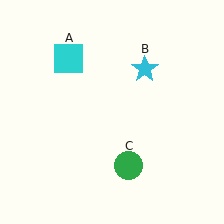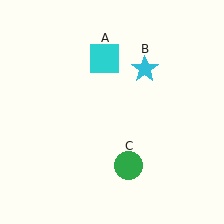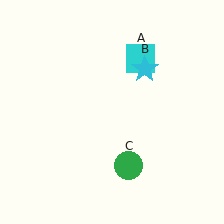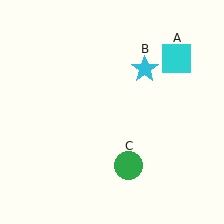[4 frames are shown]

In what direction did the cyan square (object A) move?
The cyan square (object A) moved right.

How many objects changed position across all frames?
1 object changed position: cyan square (object A).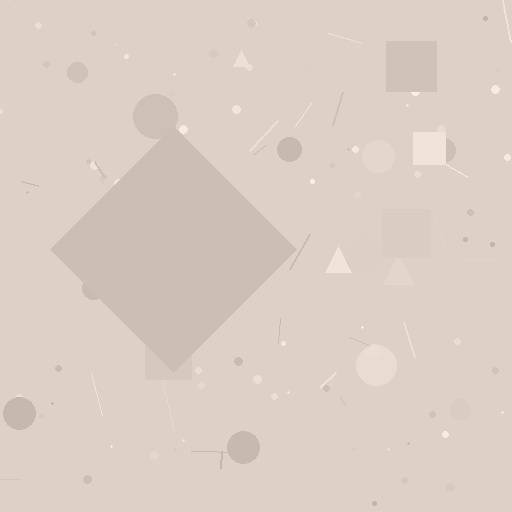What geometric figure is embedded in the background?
A diamond is embedded in the background.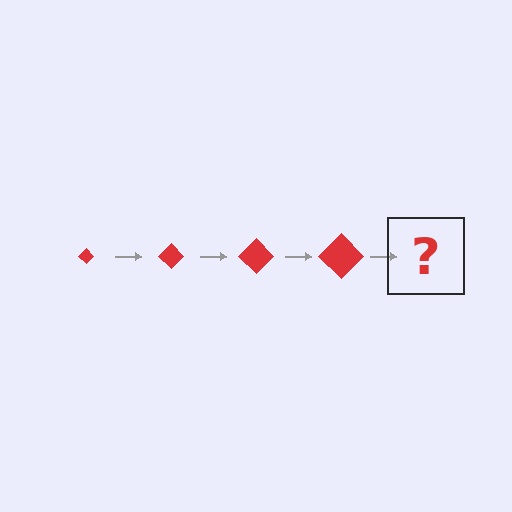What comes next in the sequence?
The next element should be a red diamond, larger than the previous one.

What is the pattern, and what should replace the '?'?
The pattern is that the diamond gets progressively larger each step. The '?' should be a red diamond, larger than the previous one.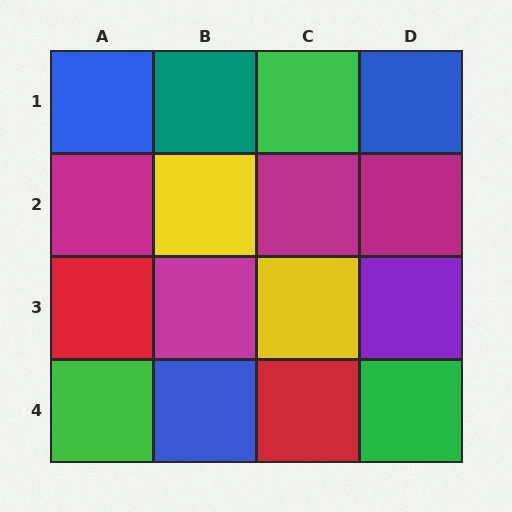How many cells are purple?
1 cell is purple.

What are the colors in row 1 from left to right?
Blue, teal, green, blue.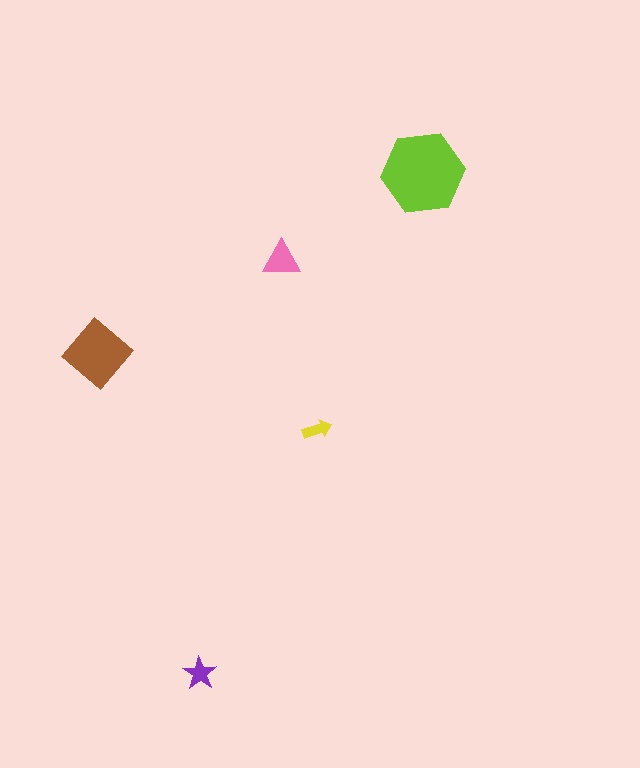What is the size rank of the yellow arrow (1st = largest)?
5th.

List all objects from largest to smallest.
The lime hexagon, the brown diamond, the pink triangle, the purple star, the yellow arrow.